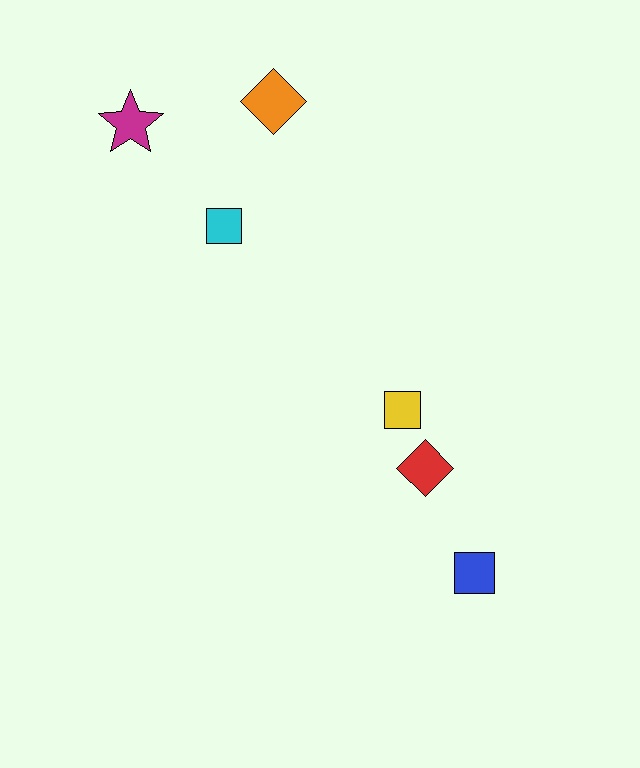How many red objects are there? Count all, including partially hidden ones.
There is 1 red object.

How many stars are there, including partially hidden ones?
There is 1 star.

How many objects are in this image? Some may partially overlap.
There are 6 objects.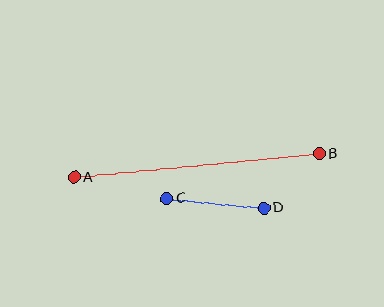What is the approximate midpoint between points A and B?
The midpoint is at approximately (197, 166) pixels.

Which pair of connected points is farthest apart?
Points A and B are farthest apart.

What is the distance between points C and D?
The distance is approximately 97 pixels.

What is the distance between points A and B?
The distance is approximately 246 pixels.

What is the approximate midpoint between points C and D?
The midpoint is at approximately (215, 203) pixels.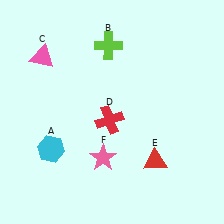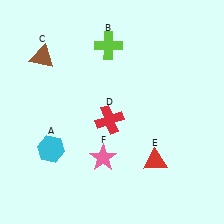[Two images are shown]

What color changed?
The triangle (C) changed from pink in Image 1 to brown in Image 2.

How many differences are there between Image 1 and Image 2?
There is 1 difference between the two images.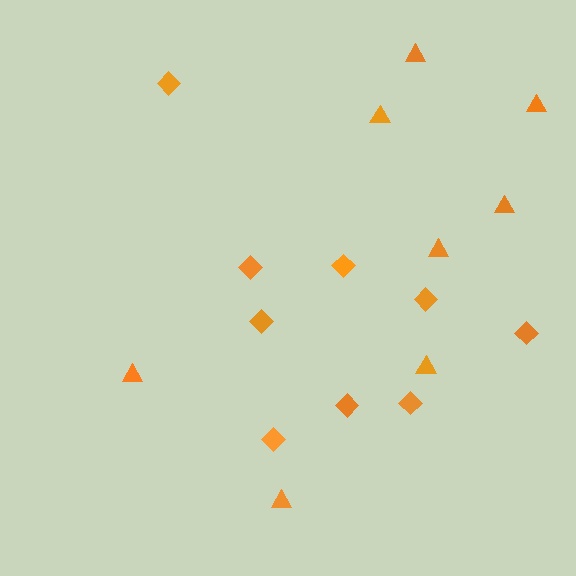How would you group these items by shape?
There are 2 groups: one group of triangles (8) and one group of diamonds (9).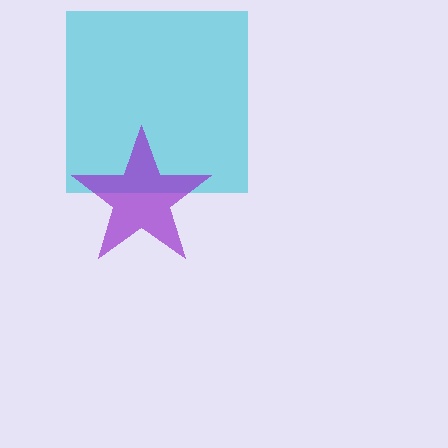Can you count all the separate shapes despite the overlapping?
Yes, there are 2 separate shapes.